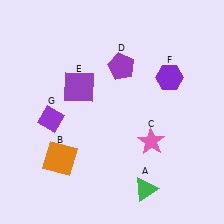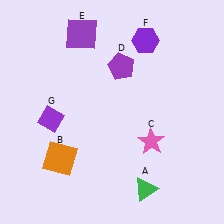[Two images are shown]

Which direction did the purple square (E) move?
The purple square (E) moved up.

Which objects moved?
The objects that moved are: the purple square (E), the purple hexagon (F).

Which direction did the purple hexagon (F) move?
The purple hexagon (F) moved up.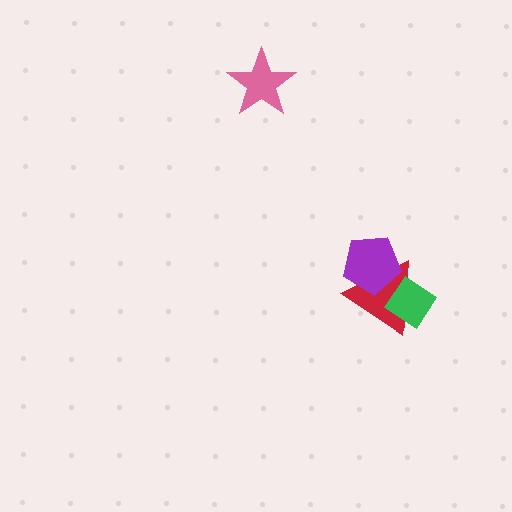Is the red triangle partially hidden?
Yes, it is partially covered by another shape.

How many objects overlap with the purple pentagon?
1 object overlaps with the purple pentagon.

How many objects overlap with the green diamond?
1 object overlaps with the green diamond.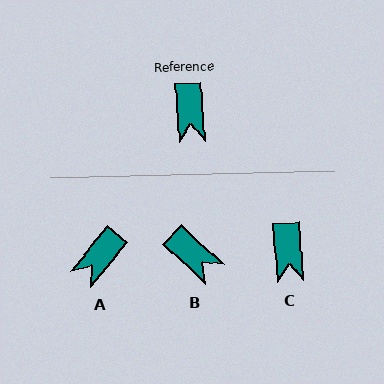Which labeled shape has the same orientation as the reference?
C.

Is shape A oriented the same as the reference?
No, it is off by about 44 degrees.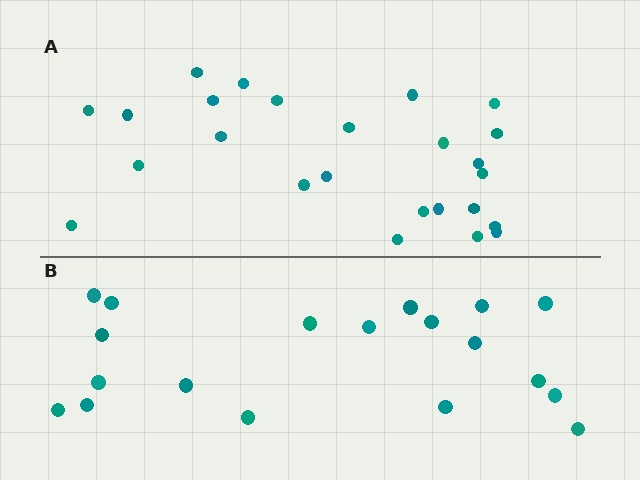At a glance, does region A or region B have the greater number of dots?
Region A (the top region) has more dots.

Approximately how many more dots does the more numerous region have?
Region A has about 6 more dots than region B.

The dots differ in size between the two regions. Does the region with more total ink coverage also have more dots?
No. Region B has more total ink coverage because its dots are larger, but region A actually contains more individual dots. Total area can be misleading — the number of items is what matters here.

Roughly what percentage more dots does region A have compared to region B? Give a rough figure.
About 30% more.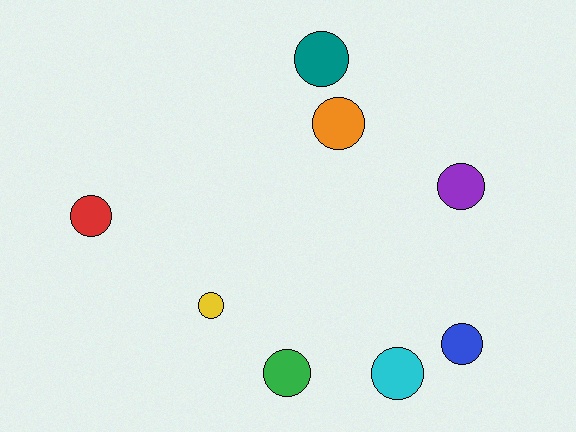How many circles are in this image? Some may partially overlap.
There are 8 circles.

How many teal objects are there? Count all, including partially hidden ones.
There is 1 teal object.